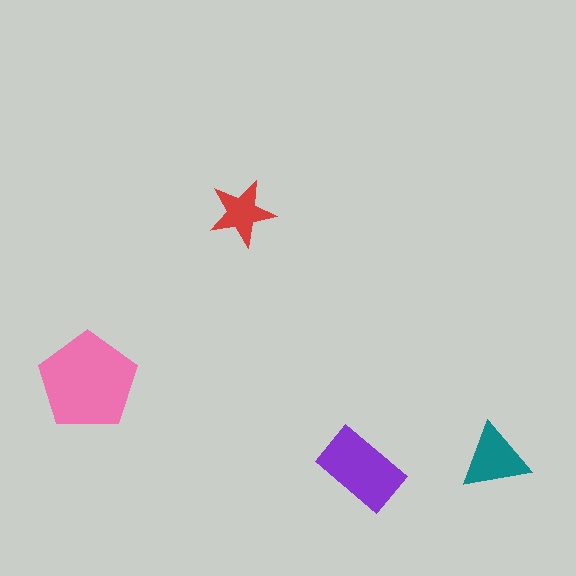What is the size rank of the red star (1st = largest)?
4th.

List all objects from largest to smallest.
The pink pentagon, the purple rectangle, the teal triangle, the red star.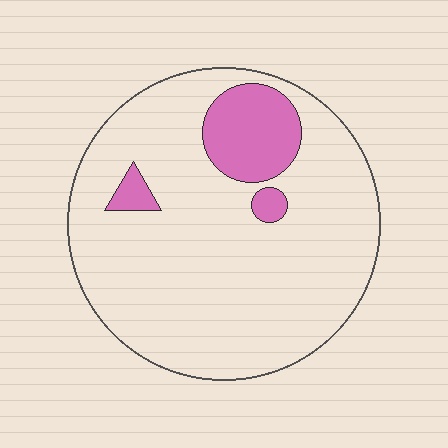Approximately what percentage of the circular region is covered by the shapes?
Approximately 15%.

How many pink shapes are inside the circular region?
3.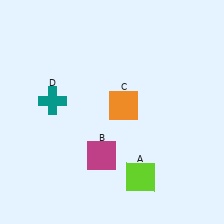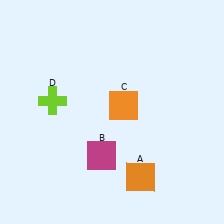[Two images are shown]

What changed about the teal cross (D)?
In Image 1, D is teal. In Image 2, it changed to lime.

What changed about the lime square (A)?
In Image 1, A is lime. In Image 2, it changed to orange.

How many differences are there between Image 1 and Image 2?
There are 2 differences between the two images.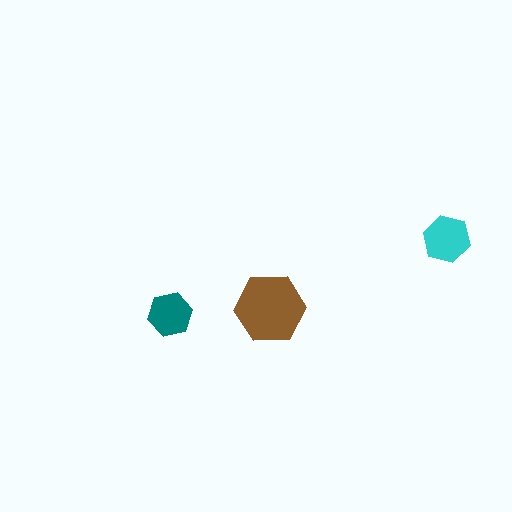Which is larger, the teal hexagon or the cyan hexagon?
The cyan one.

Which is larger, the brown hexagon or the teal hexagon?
The brown one.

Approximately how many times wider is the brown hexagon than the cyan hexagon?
About 1.5 times wider.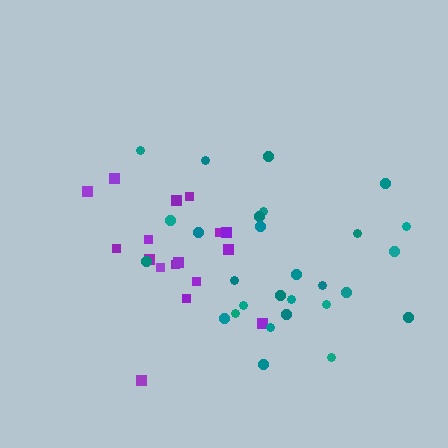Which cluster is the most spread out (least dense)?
Purple.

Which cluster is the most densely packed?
Teal.